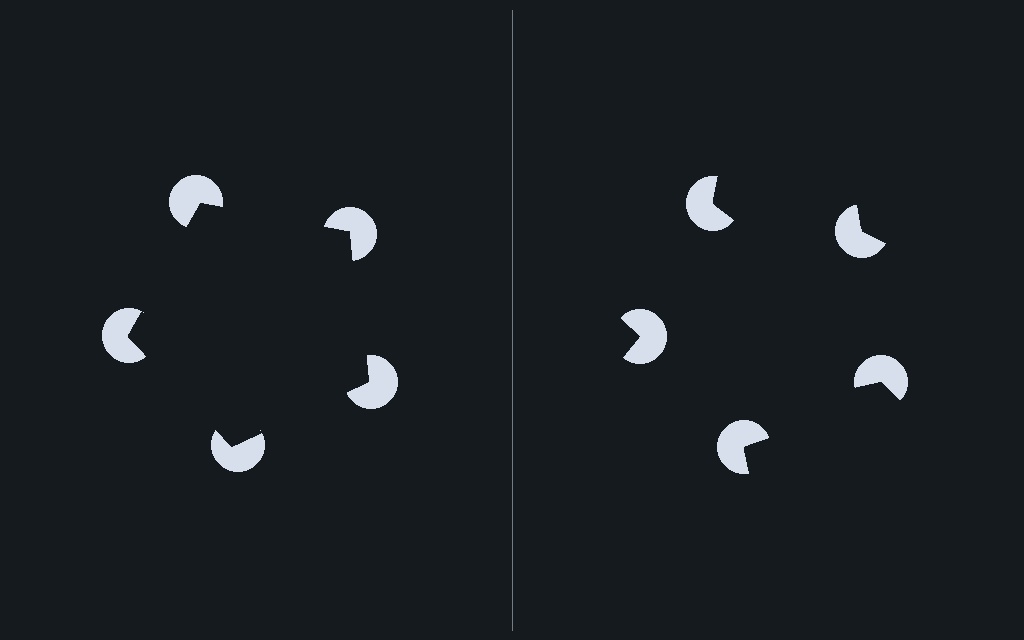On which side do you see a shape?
An illusory pentagon appears on the left side. On the right side the wedge cuts are rotated, so no coherent shape forms.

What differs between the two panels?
The pac-man discs are positioned identically on both sides; only the wedge orientations differ. On the left they align to a pentagon; on the right they are misaligned.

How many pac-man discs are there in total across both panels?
10 — 5 on each side.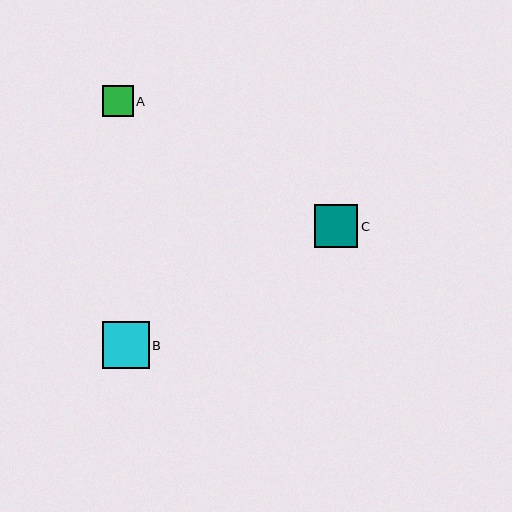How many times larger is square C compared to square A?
Square C is approximately 1.4 times the size of square A.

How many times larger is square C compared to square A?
Square C is approximately 1.4 times the size of square A.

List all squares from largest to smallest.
From largest to smallest: B, C, A.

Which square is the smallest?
Square A is the smallest with a size of approximately 31 pixels.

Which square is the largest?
Square B is the largest with a size of approximately 47 pixels.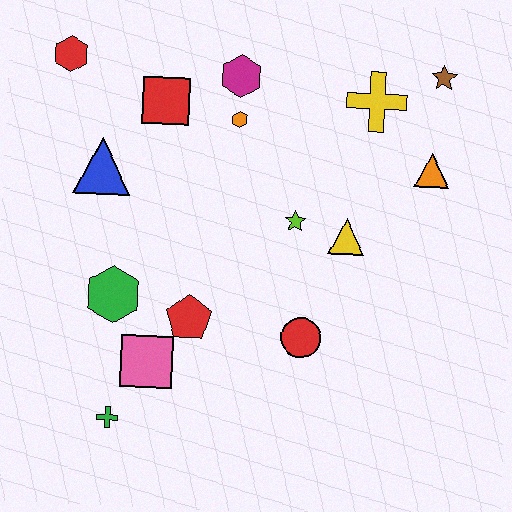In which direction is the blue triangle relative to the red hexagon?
The blue triangle is below the red hexagon.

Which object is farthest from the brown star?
The green cross is farthest from the brown star.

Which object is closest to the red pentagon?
The pink square is closest to the red pentagon.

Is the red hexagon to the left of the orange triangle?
Yes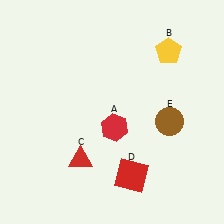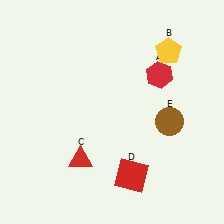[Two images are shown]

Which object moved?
The red hexagon (A) moved up.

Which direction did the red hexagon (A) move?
The red hexagon (A) moved up.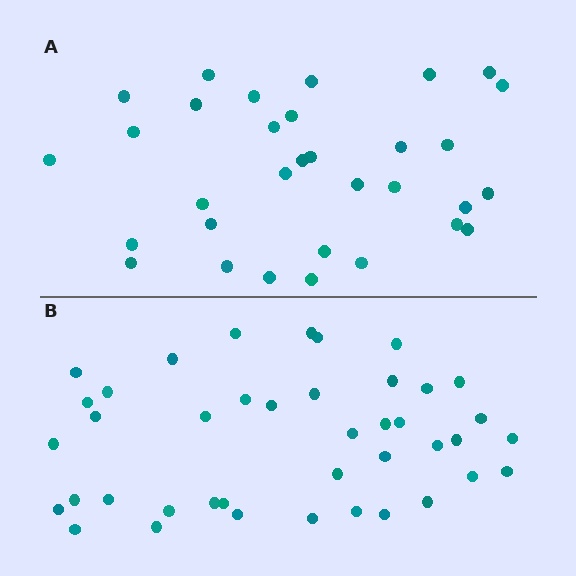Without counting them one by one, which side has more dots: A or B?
Region B (the bottom region) has more dots.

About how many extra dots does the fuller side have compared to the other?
Region B has roughly 8 or so more dots than region A.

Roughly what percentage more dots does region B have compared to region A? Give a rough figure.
About 30% more.